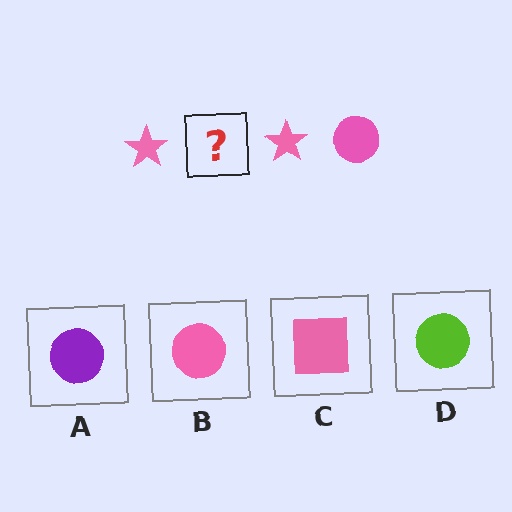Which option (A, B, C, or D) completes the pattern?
B.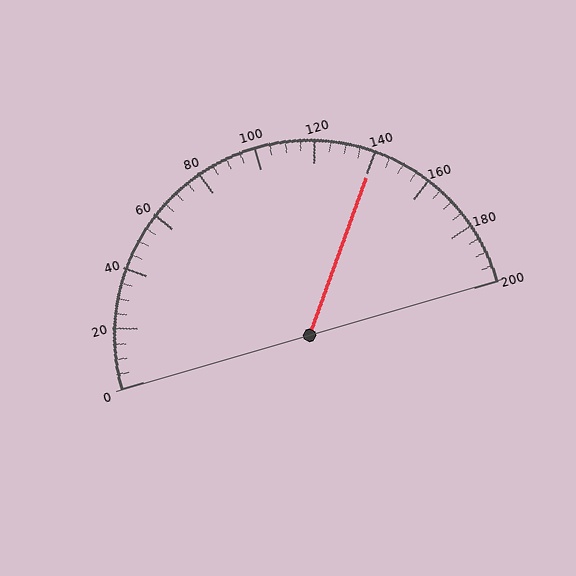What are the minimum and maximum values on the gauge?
The gauge ranges from 0 to 200.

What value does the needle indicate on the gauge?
The needle indicates approximately 140.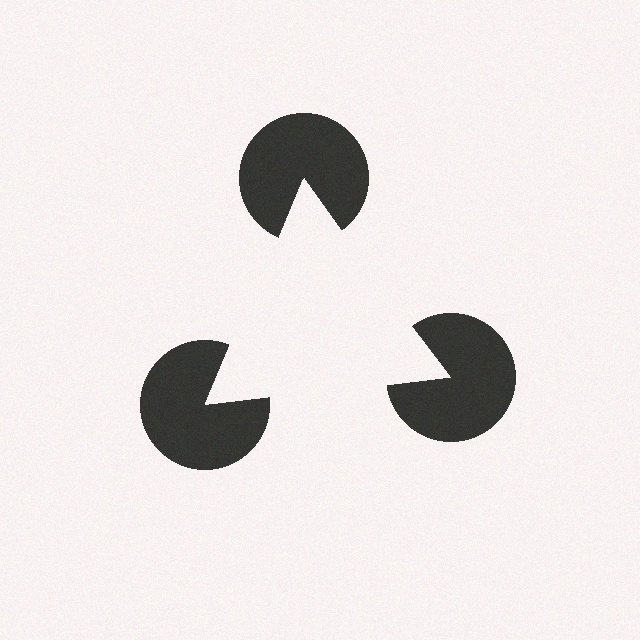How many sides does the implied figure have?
3 sides.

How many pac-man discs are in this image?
There are 3 — one at each vertex of the illusory triangle.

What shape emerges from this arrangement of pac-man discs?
An illusory triangle — its edges are inferred from the aligned wedge cuts in the pac-man discs, not physically drawn.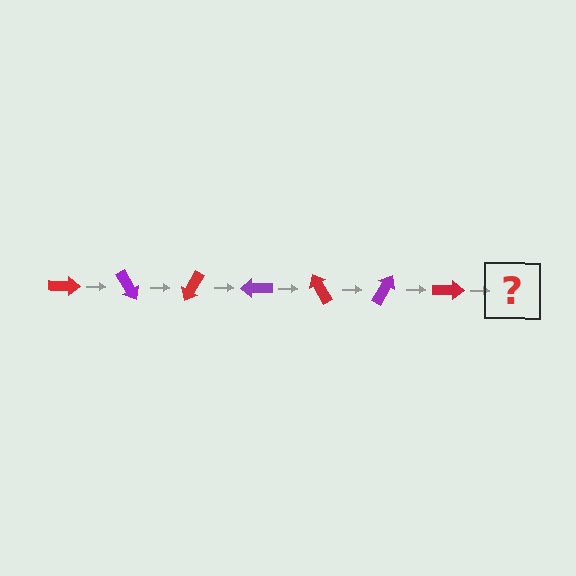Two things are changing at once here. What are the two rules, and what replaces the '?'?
The two rules are that it rotates 60 degrees each step and the color cycles through red and purple. The '?' should be a purple arrow, rotated 420 degrees from the start.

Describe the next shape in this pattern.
It should be a purple arrow, rotated 420 degrees from the start.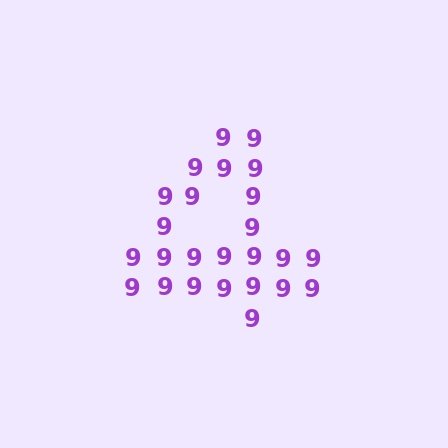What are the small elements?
The small elements are digit 9's.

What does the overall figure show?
The overall figure shows the digit 4.